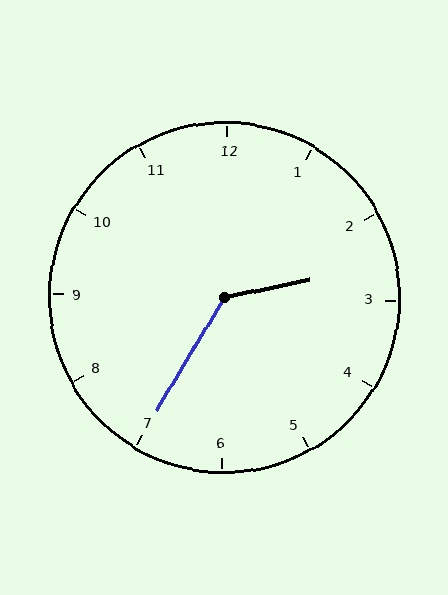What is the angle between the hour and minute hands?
Approximately 132 degrees.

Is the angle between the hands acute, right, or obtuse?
It is obtuse.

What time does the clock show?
2:35.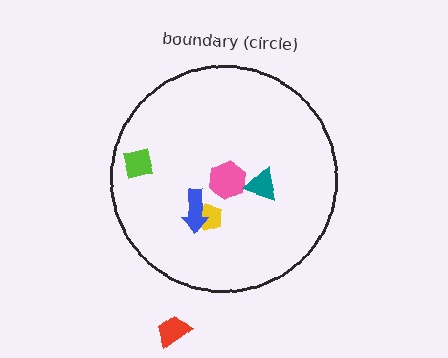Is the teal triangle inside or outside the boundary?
Inside.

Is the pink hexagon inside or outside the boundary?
Inside.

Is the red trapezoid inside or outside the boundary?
Outside.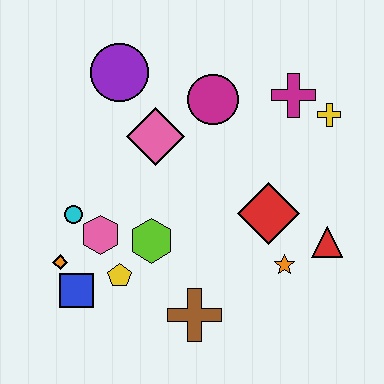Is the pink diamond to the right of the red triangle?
No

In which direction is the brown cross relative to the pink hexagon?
The brown cross is to the right of the pink hexagon.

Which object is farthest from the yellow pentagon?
The yellow cross is farthest from the yellow pentagon.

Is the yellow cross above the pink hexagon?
Yes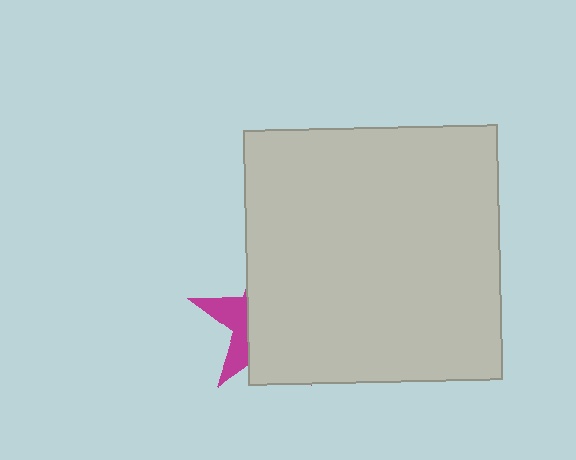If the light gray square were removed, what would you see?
You would see the complete magenta star.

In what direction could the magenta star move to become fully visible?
The magenta star could move left. That would shift it out from behind the light gray square entirely.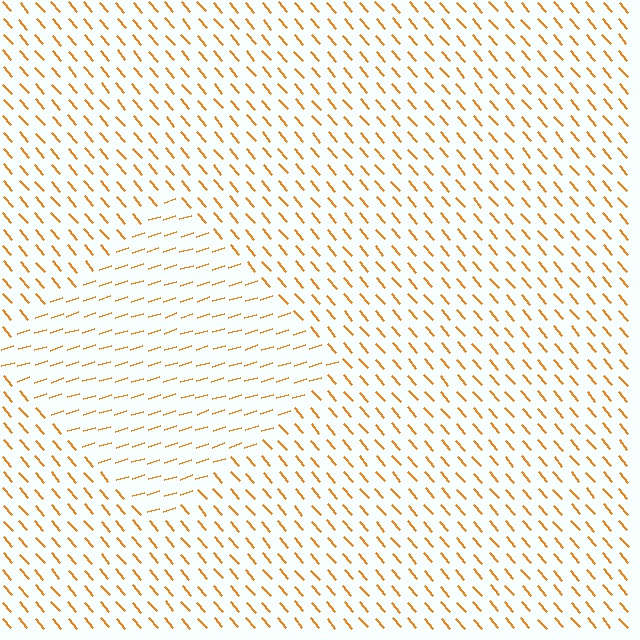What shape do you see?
I see a diamond.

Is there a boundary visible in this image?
Yes, there is a texture boundary formed by a change in line orientation.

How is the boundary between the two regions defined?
The boundary is defined purely by a change in line orientation (approximately 66 degrees difference). All lines are the same color and thickness.